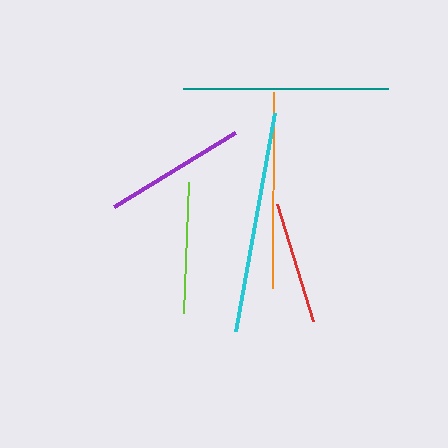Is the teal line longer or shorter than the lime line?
The teal line is longer than the lime line.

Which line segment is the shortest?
The red line is the shortest at approximately 123 pixels.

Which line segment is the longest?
The cyan line is the longest at approximately 221 pixels.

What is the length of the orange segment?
The orange segment is approximately 196 pixels long.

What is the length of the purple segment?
The purple segment is approximately 141 pixels long.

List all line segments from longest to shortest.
From longest to shortest: cyan, teal, orange, purple, lime, red.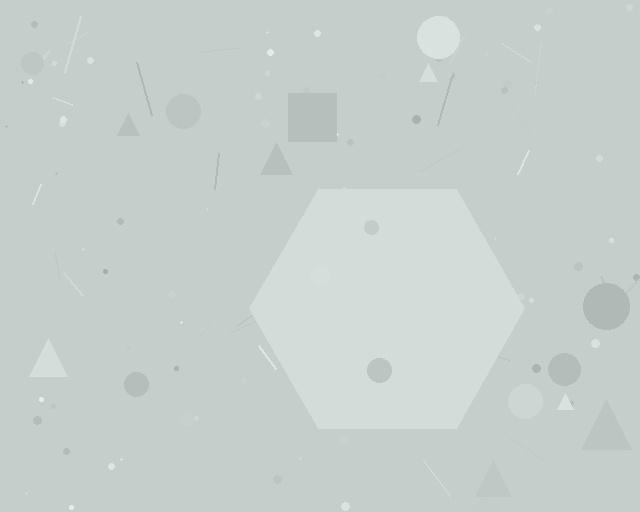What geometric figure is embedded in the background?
A hexagon is embedded in the background.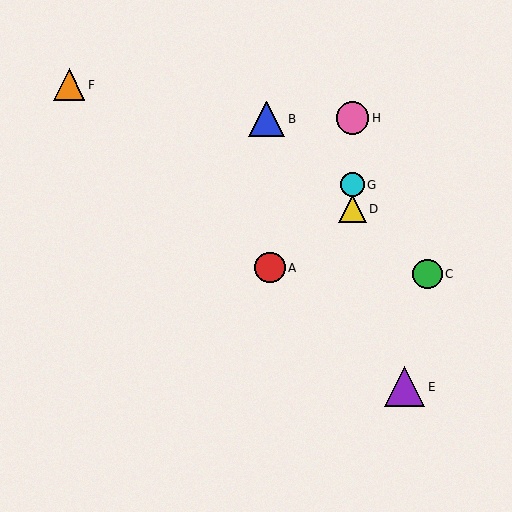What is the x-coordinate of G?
Object G is at x≈353.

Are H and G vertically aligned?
Yes, both are at x≈353.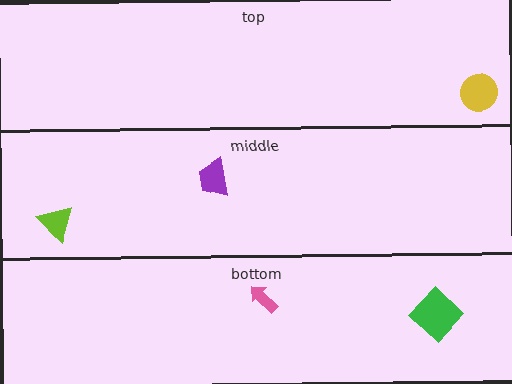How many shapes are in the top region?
1.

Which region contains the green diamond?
The bottom region.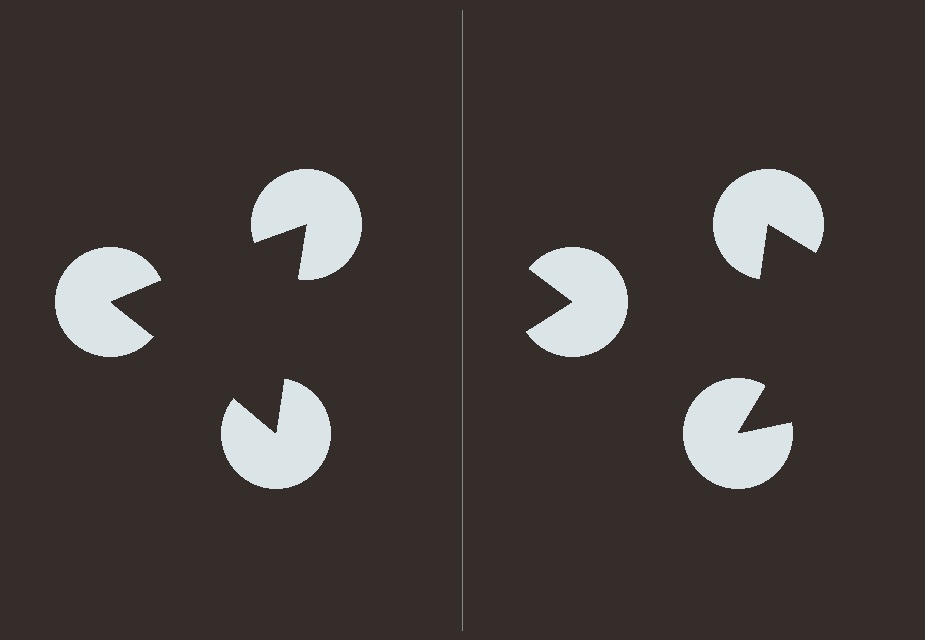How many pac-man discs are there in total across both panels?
6 — 3 on each side.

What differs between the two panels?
The pac-man discs are positioned identically on both sides; only the wedge orientations differ. On the left they align to a triangle; on the right they are misaligned.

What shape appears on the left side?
An illusory triangle.